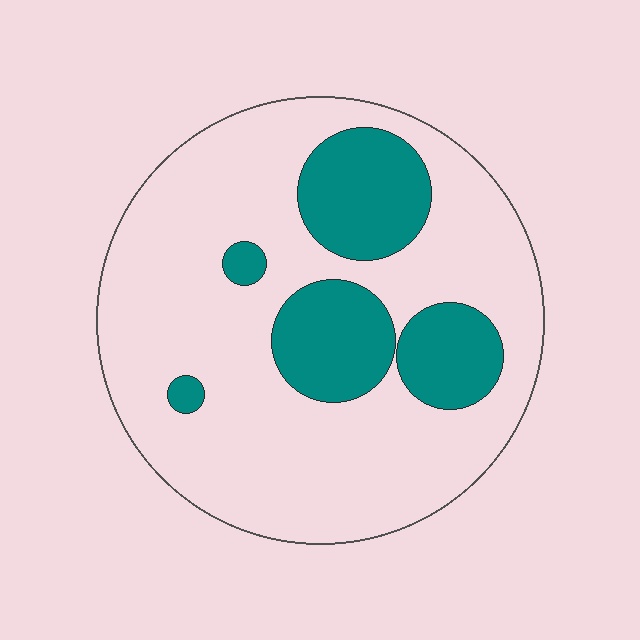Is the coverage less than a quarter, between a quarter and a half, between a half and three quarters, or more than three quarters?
Less than a quarter.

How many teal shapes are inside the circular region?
5.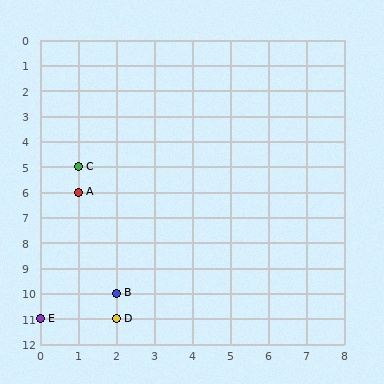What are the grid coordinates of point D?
Point D is at grid coordinates (2, 11).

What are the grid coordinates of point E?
Point E is at grid coordinates (0, 11).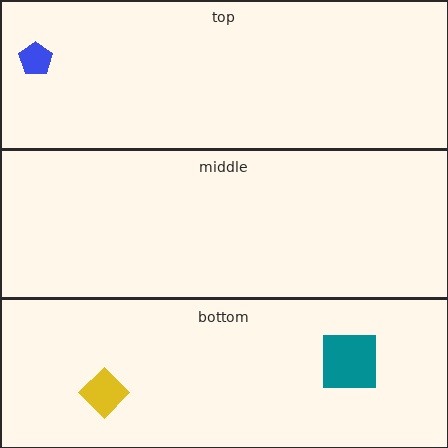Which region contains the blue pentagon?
The top region.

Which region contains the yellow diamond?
The bottom region.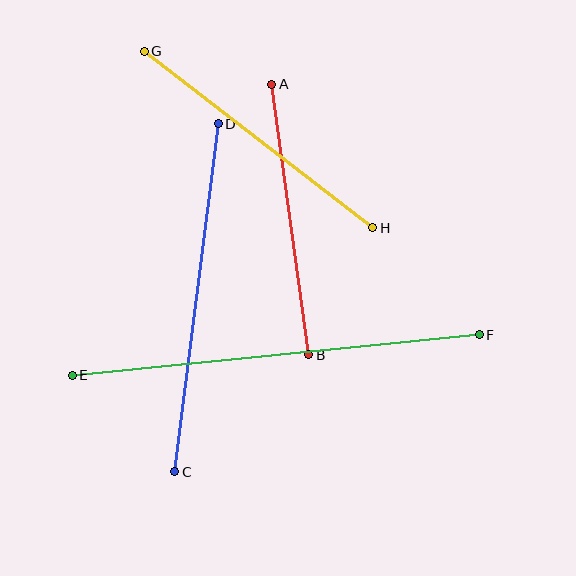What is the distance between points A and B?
The distance is approximately 273 pixels.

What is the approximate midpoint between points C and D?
The midpoint is at approximately (197, 298) pixels.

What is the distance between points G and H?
The distance is approximately 289 pixels.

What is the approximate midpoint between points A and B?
The midpoint is at approximately (290, 219) pixels.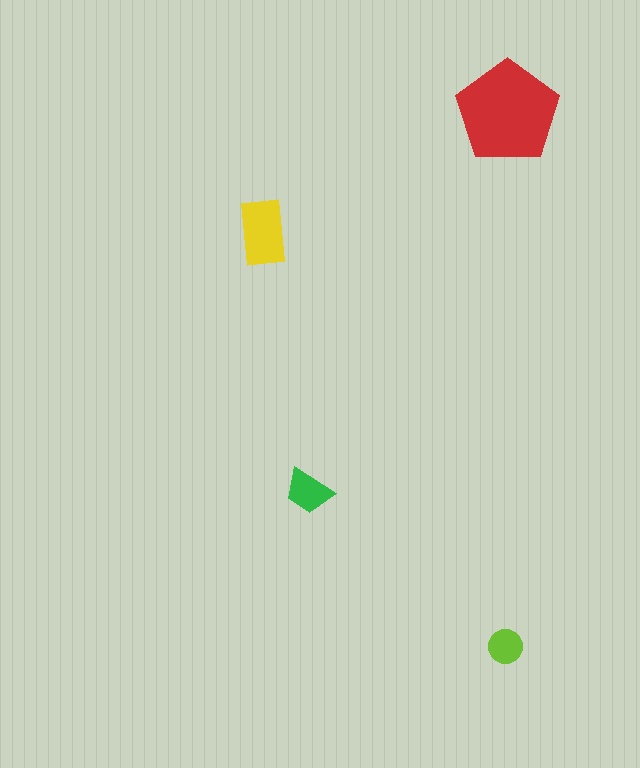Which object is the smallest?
The lime circle.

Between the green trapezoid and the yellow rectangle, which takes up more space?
The yellow rectangle.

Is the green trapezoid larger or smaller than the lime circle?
Larger.